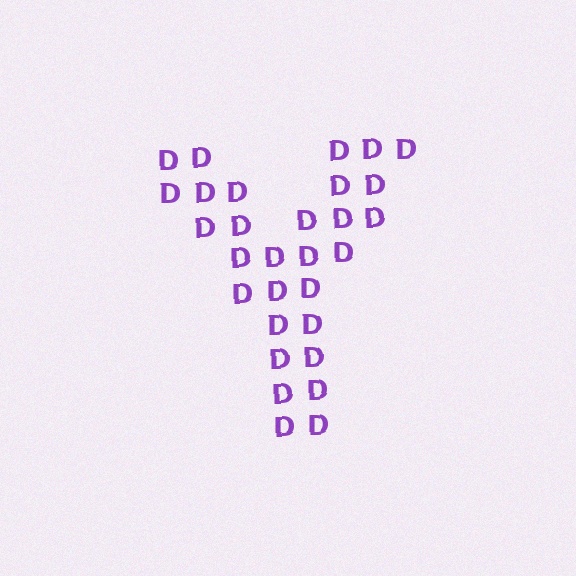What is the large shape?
The large shape is the letter Y.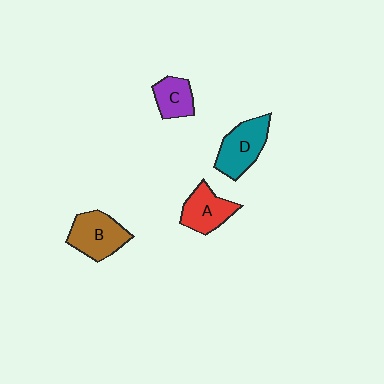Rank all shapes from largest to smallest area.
From largest to smallest: B (brown), D (teal), A (red), C (purple).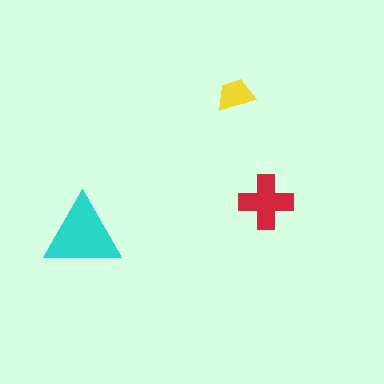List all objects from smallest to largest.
The yellow trapezoid, the red cross, the cyan triangle.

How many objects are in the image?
There are 3 objects in the image.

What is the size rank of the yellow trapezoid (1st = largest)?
3rd.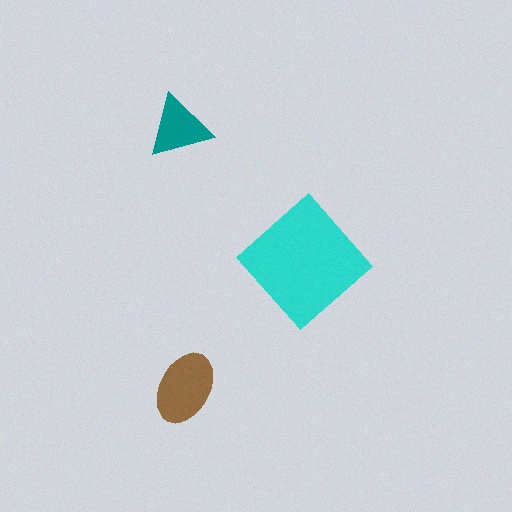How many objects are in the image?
There are 3 objects in the image.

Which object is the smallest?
The teal triangle.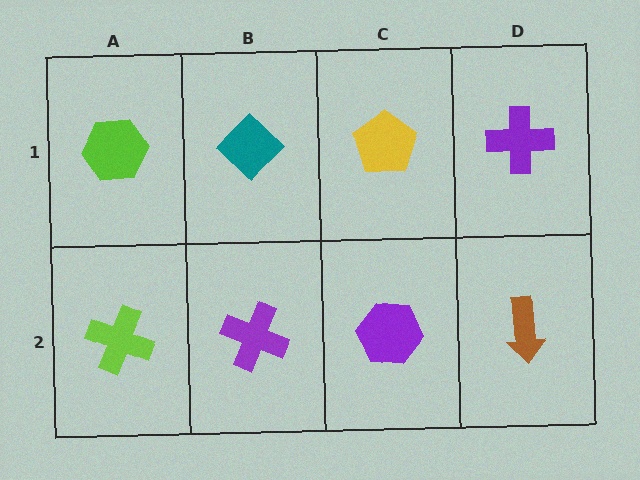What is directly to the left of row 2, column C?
A purple cross.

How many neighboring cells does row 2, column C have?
3.